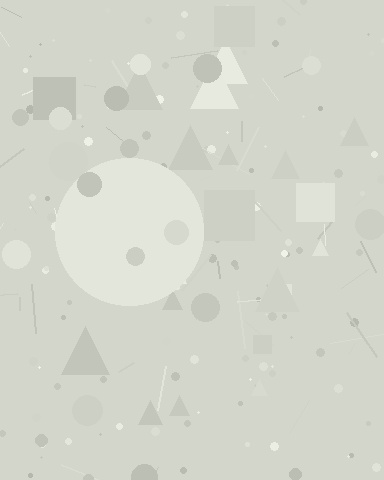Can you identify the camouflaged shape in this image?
The camouflaged shape is a circle.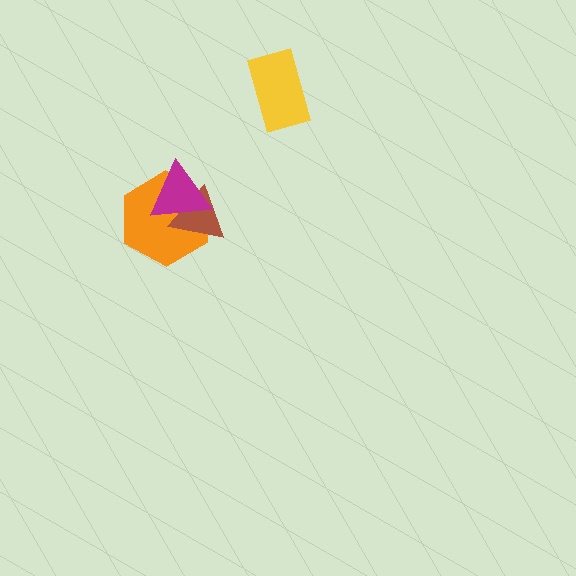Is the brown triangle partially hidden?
Yes, it is partially covered by another shape.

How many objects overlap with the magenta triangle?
2 objects overlap with the magenta triangle.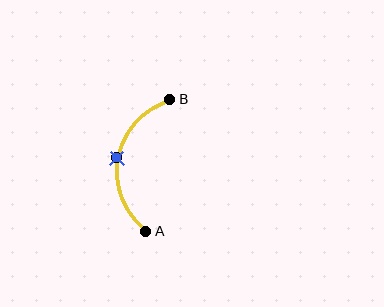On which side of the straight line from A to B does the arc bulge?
The arc bulges to the left of the straight line connecting A and B.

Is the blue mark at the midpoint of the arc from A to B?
Yes. The blue mark lies on the arc at equal arc-length from both A and B — it is the arc midpoint.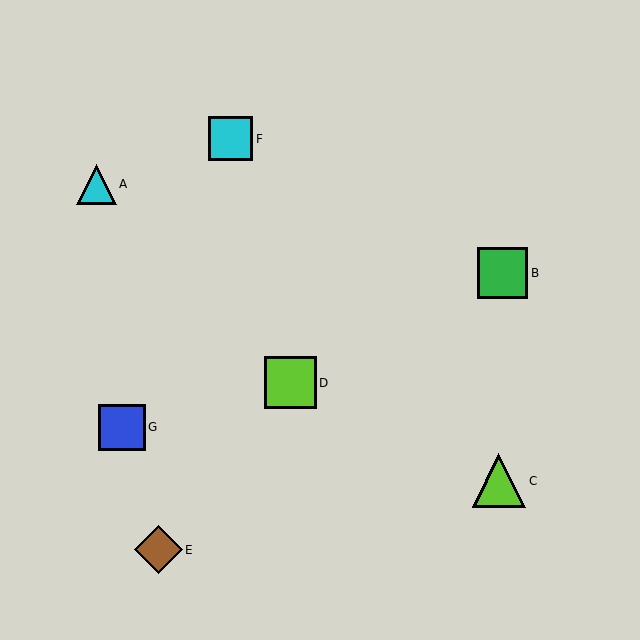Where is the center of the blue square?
The center of the blue square is at (122, 427).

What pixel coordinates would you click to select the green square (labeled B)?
Click at (502, 273) to select the green square B.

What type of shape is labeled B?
Shape B is a green square.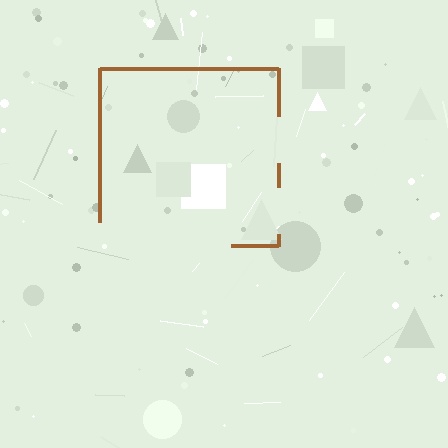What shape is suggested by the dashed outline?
The dashed outline suggests a square.